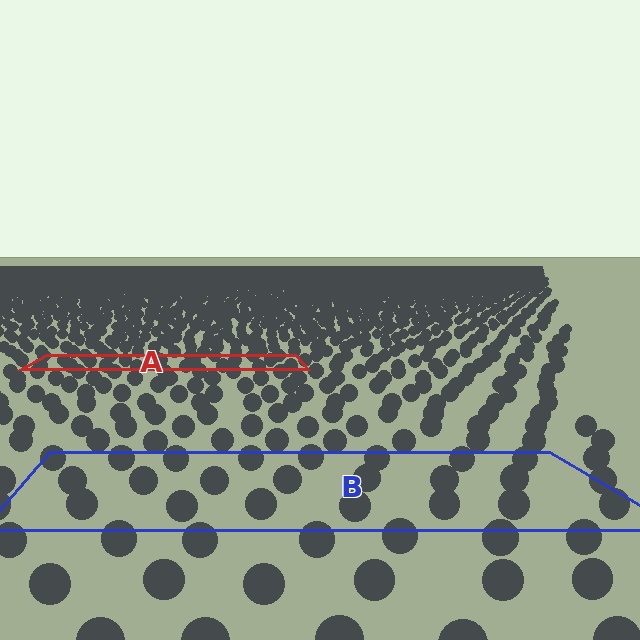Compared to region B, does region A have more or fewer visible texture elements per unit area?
Region A has more texture elements per unit area — they are packed more densely because it is farther away.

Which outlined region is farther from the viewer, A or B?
Region A is farther from the viewer — the texture elements inside it appear smaller and more densely packed.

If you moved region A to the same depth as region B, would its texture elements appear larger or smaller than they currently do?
They would appear larger. At a closer depth, the same texture elements are projected at a bigger on-screen size.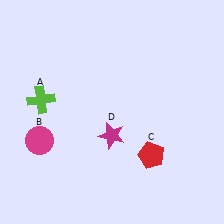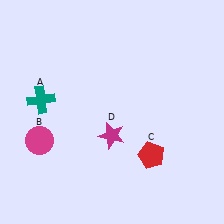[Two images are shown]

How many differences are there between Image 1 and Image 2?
There is 1 difference between the two images.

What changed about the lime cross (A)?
In Image 1, A is lime. In Image 2, it changed to teal.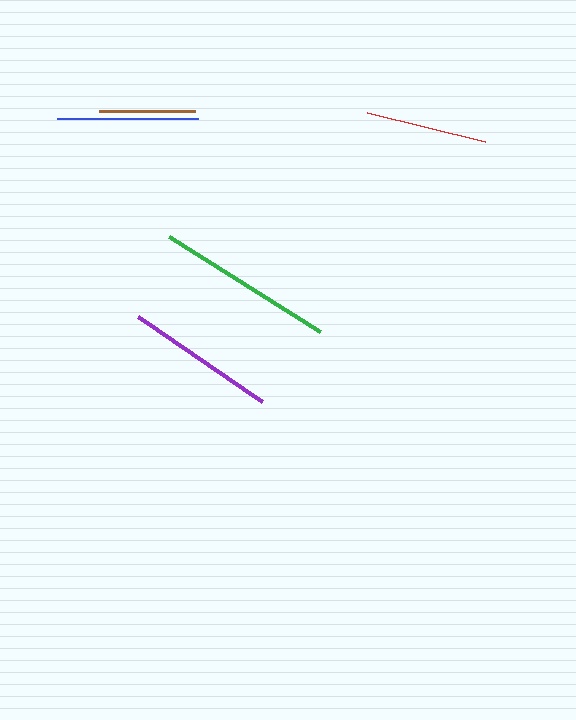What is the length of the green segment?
The green segment is approximately 178 pixels long.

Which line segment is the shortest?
The brown line is the shortest at approximately 97 pixels.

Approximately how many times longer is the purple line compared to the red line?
The purple line is approximately 1.2 times the length of the red line.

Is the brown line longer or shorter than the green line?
The green line is longer than the brown line.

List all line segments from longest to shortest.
From longest to shortest: green, purple, blue, red, brown.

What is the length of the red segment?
The red segment is approximately 121 pixels long.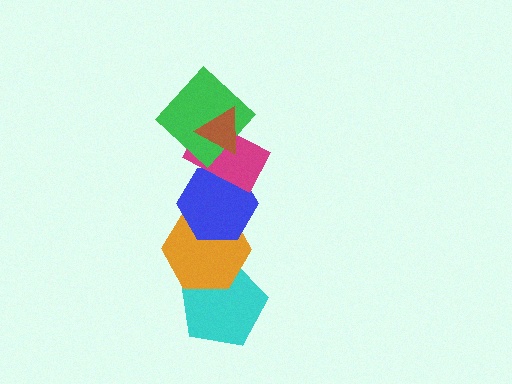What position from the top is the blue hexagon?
The blue hexagon is 4th from the top.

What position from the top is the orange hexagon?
The orange hexagon is 5th from the top.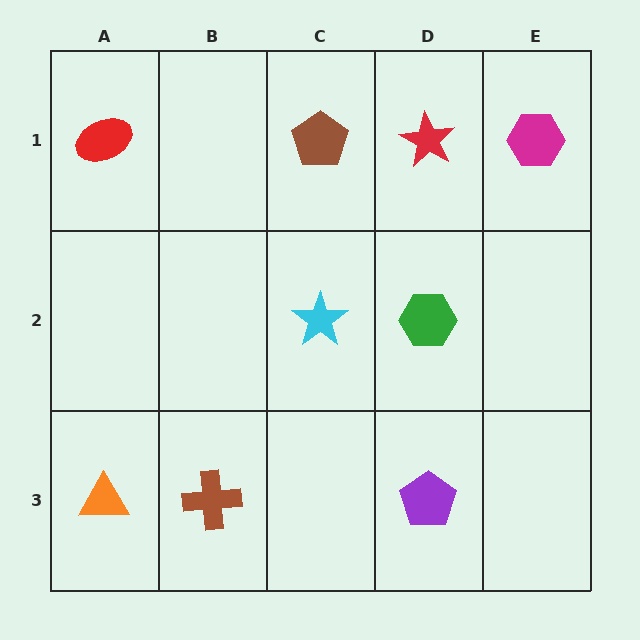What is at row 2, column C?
A cyan star.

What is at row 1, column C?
A brown pentagon.